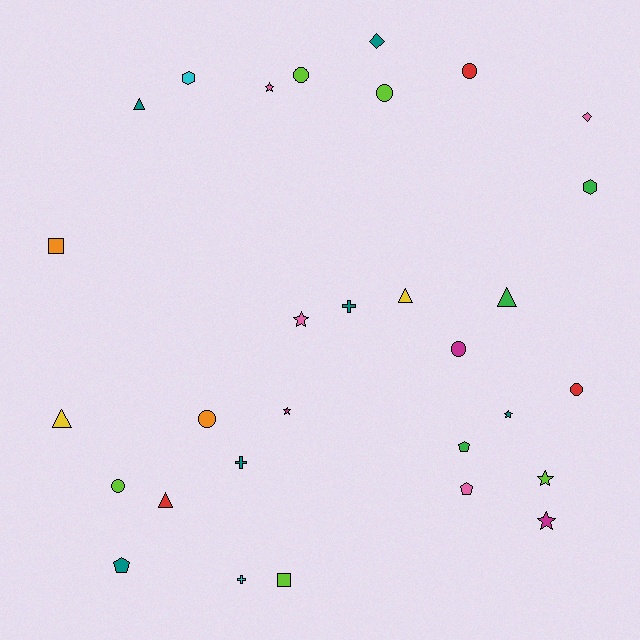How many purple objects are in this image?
There are no purple objects.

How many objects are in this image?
There are 30 objects.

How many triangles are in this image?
There are 5 triangles.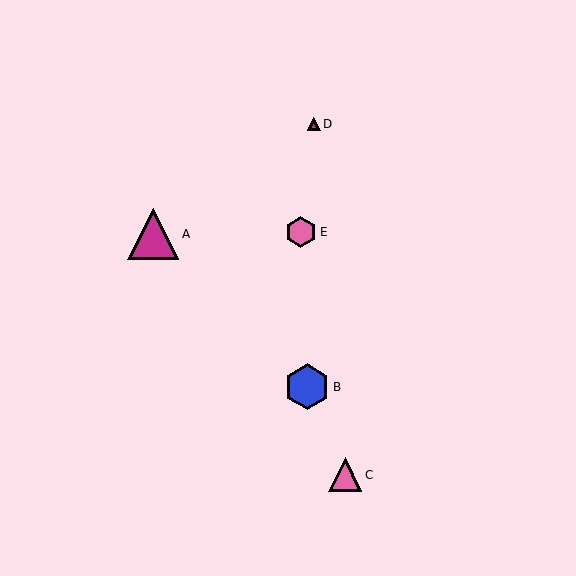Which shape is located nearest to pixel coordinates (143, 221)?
The magenta triangle (labeled A) at (153, 234) is nearest to that location.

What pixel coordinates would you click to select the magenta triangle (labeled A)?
Click at (153, 234) to select the magenta triangle A.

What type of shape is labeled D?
Shape D is a magenta triangle.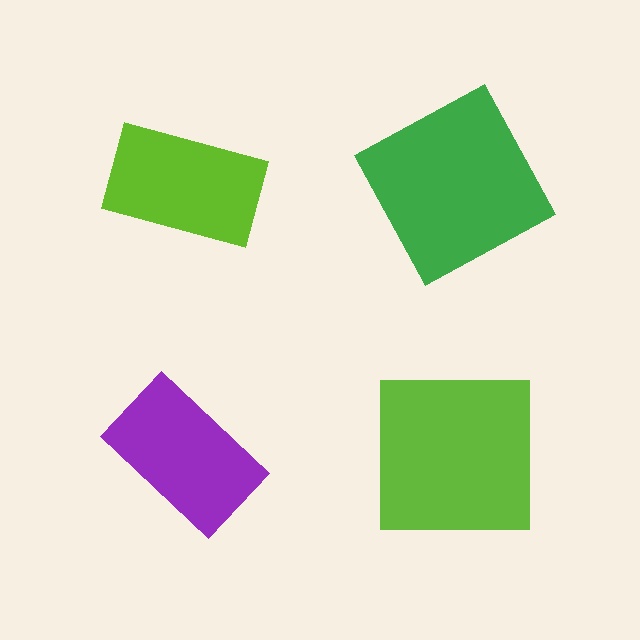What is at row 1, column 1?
A lime rectangle.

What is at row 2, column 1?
A purple rectangle.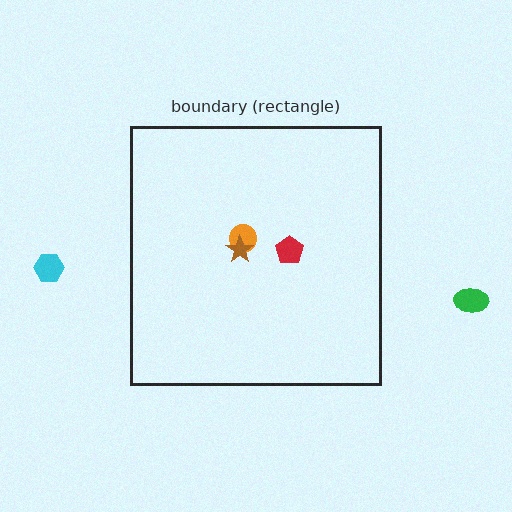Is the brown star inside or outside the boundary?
Inside.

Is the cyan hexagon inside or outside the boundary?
Outside.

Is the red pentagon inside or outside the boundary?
Inside.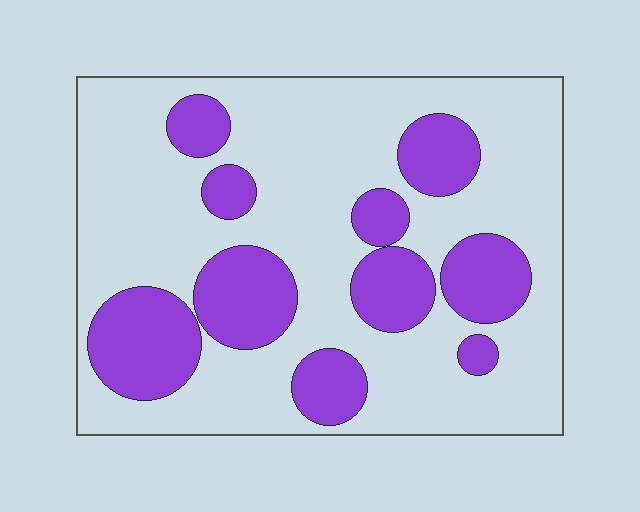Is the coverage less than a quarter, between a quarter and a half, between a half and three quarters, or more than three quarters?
Between a quarter and a half.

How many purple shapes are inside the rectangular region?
10.